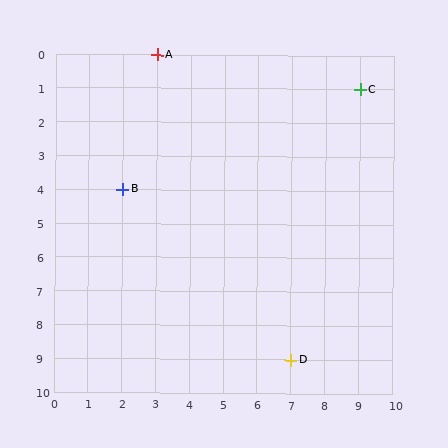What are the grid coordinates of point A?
Point A is at grid coordinates (3, 0).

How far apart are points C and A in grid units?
Points C and A are 6 columns and 1 row apart (about 6.1 grid units diagonally).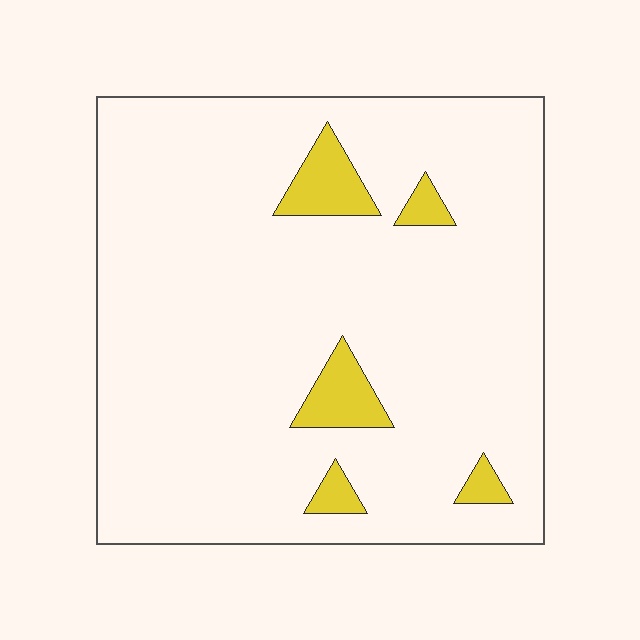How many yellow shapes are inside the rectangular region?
5.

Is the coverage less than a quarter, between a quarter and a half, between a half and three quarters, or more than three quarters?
Less than a quarter.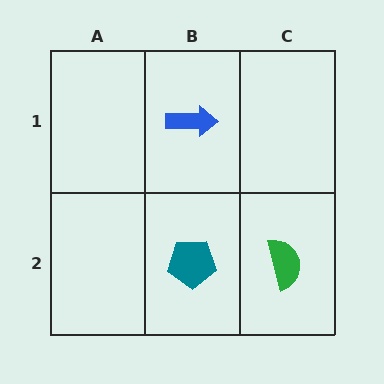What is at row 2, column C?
A green semicircle.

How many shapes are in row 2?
2 shapes.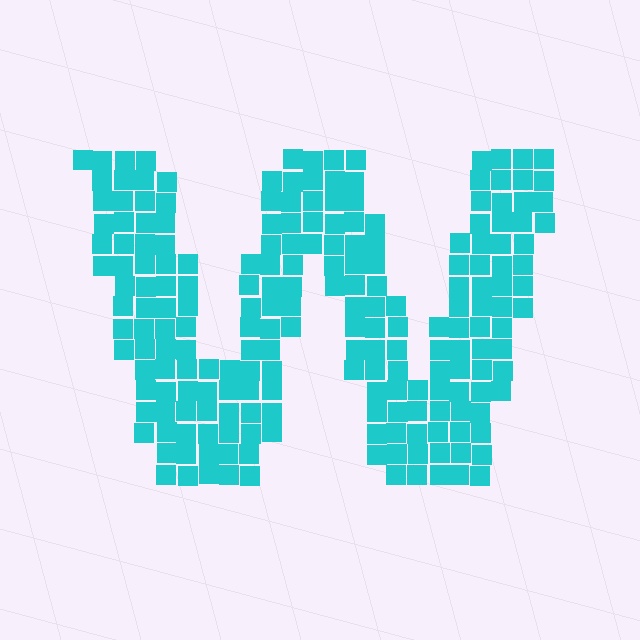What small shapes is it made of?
It is made of small squares.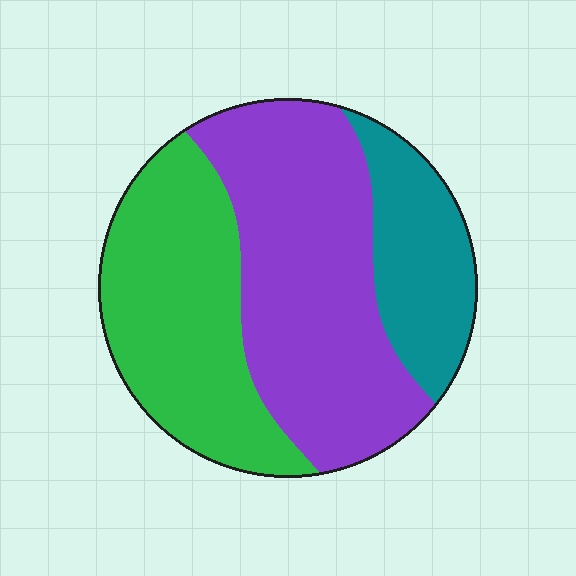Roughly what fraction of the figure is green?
Green covers about 35% of the figure.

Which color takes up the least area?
Teal, at roughly 20%.